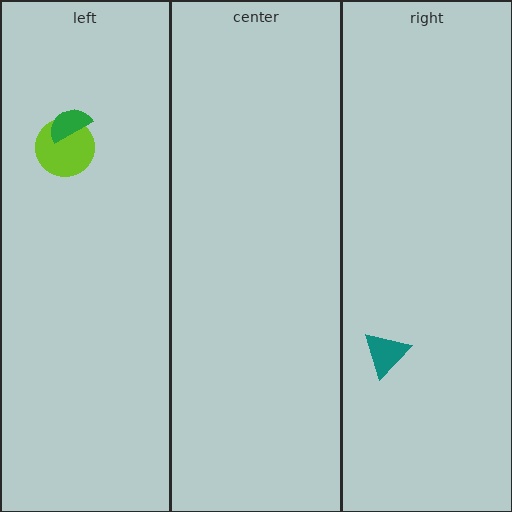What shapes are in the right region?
The teal triangle.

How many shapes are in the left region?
2.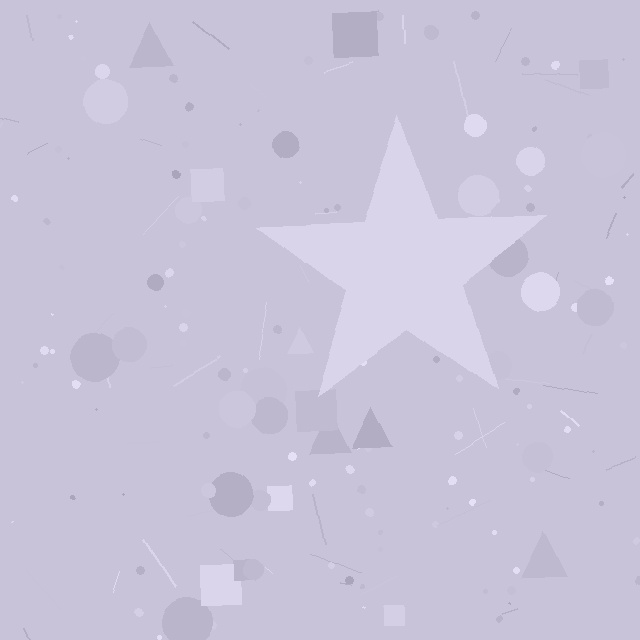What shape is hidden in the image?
A star is hidden in the image.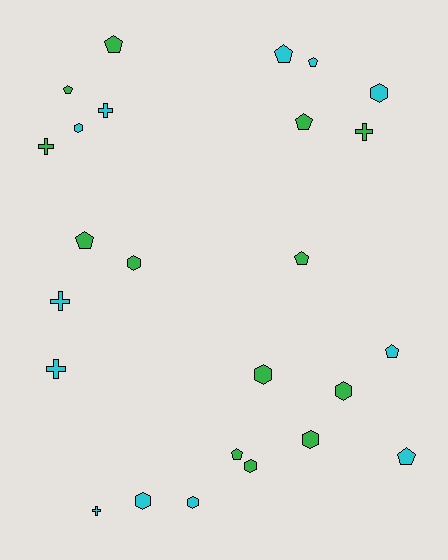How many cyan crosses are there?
There are 4 cyan crosses.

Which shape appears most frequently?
Pentagon, with 10 objects.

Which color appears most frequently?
Green, with 13 objects.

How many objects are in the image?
There are 25 objects.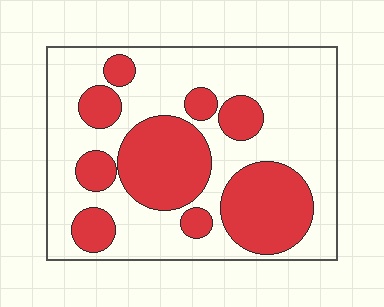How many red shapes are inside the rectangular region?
9.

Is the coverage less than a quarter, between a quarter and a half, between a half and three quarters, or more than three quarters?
Between a quarter and a half.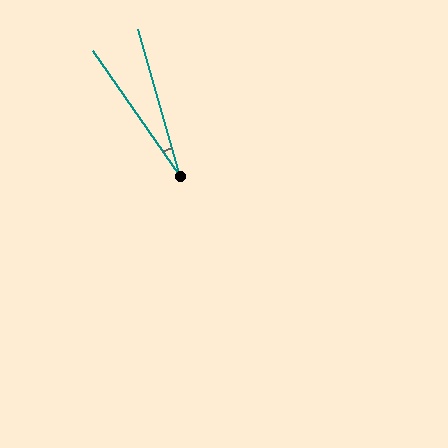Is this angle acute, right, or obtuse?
It is acute.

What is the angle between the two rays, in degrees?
Approximately 19 degrees.